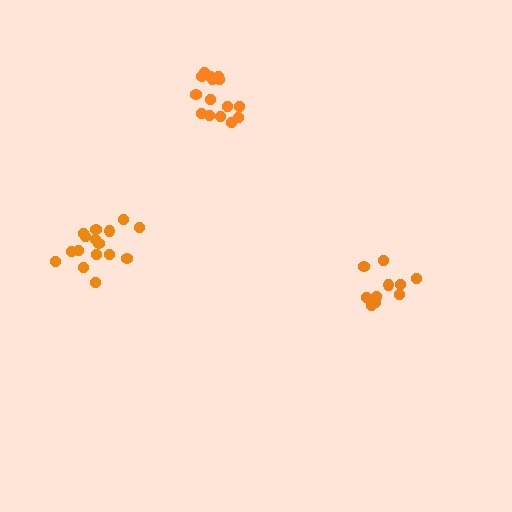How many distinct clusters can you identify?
There are 3 distinct clusters.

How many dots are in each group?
Group 1: 11 dots, Group 2: 16 dots, Group 3: 15 dots (42 total).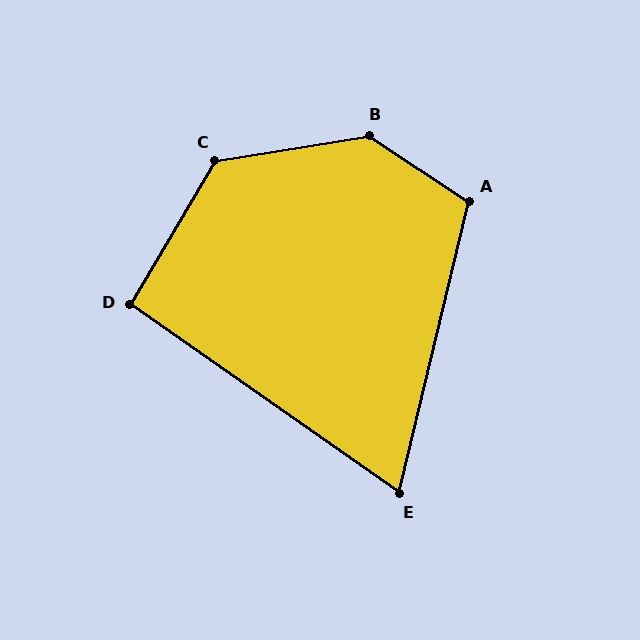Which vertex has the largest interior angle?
B, at approximately 138 degrees.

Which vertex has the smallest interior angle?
E, at approximately 68 degrees.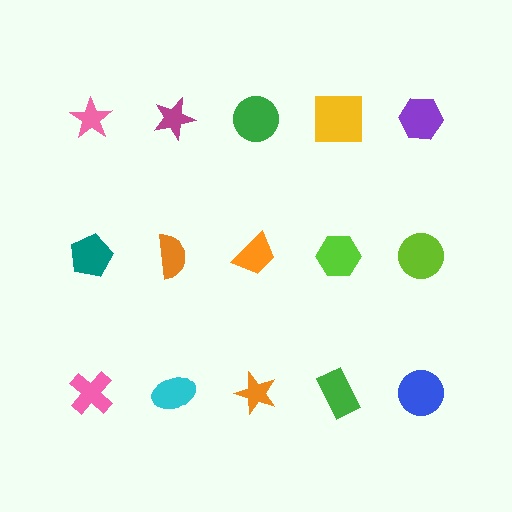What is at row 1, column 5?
A purple hexagon.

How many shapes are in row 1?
5 shapes.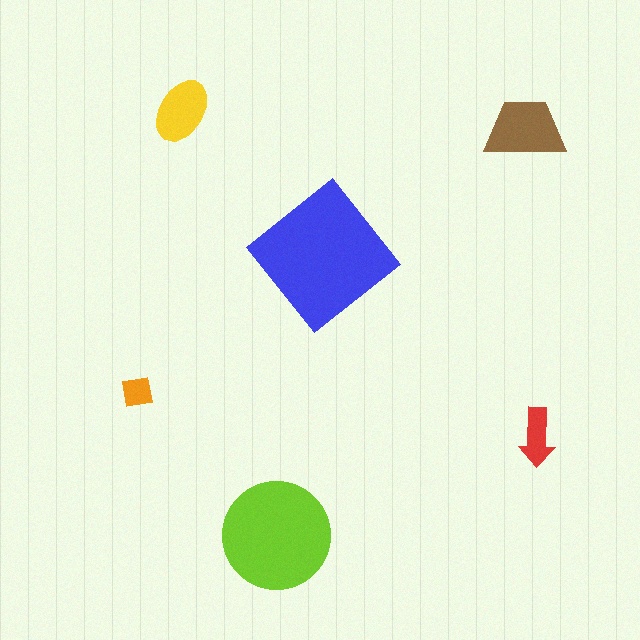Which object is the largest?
The blue diamond.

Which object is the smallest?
The orange square.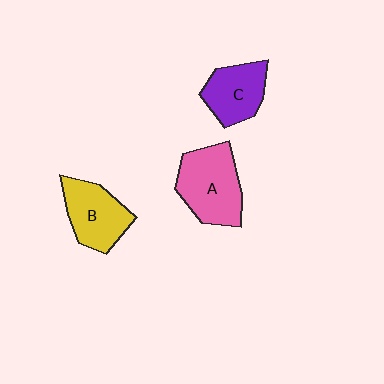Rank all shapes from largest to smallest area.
From largest to smallest: A (pink), B (yellow), C (purple).